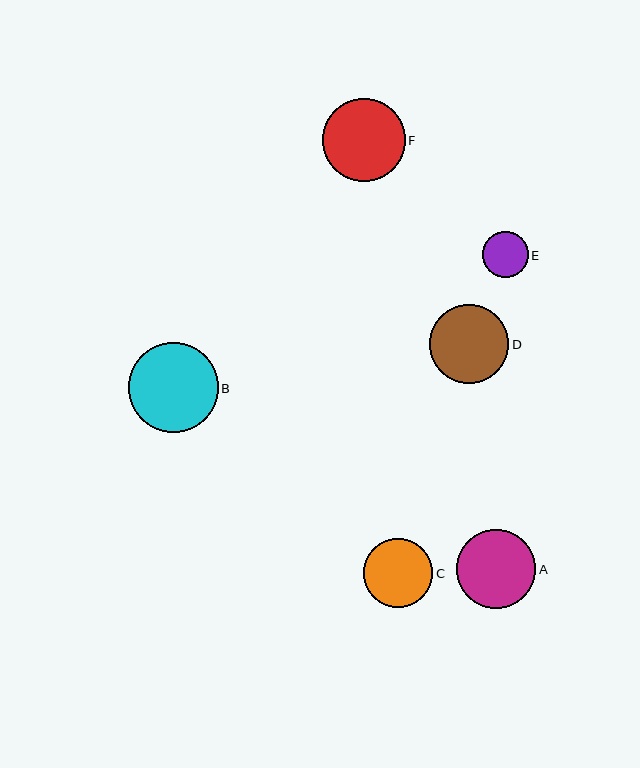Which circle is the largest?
Circle B is the largest with a size of approximately 90 pixels.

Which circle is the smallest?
Circle E is the smallest with a size of approximately 45 pixels.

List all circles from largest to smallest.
From largest to smallest: B, F, D, A, C, E.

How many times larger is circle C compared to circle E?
Circle C is approximately 1.5 times the size of circle E.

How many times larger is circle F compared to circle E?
Circle F is approximately 1.8 times the size of circle E.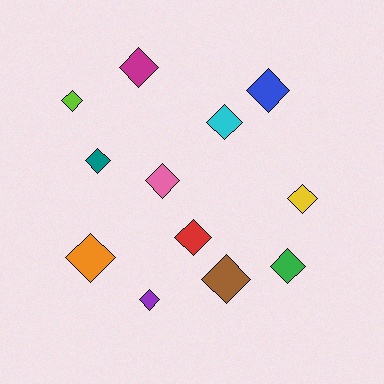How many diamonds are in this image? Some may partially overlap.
There are 12 diamonds.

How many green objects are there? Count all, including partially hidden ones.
There is 1 green object.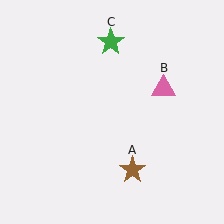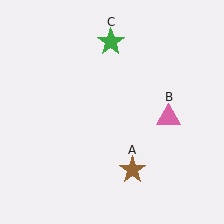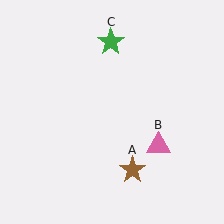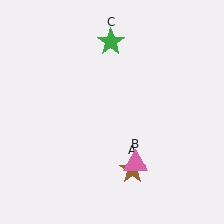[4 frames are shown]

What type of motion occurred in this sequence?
The pink triangle (object B) rotated clockwise around the center of the scene.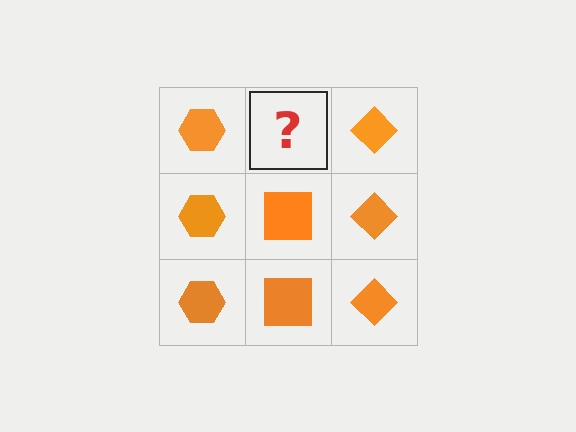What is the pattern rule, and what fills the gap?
The rule is that each column has a consistent shape. The gap should be filled with an orange square.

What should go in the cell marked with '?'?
The missing cell should contain an orange square.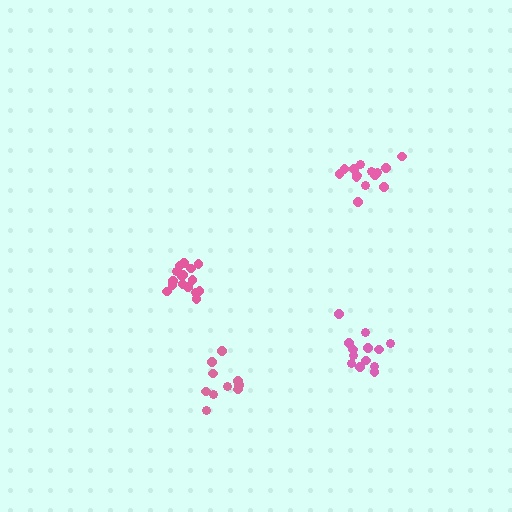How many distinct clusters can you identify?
There are 4 distinct clusters.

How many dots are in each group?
Group 1: 13 dots, Group 2: 16 dots, Group 3: 14 dots, Group 4: 10 dots (53 total).